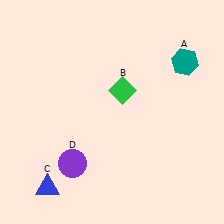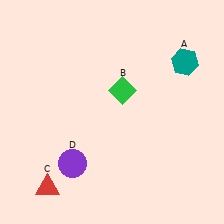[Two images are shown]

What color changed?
The triangle (C) changed from blue in Image 1 to red in Image 2.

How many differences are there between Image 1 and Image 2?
There is 1 difference between the two images.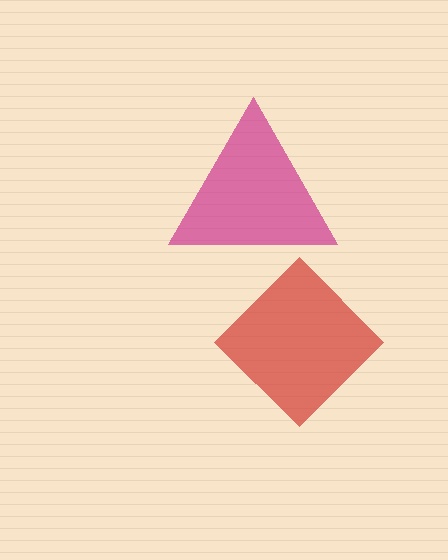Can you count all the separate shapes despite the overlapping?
Yes, there are 2 separate shapes.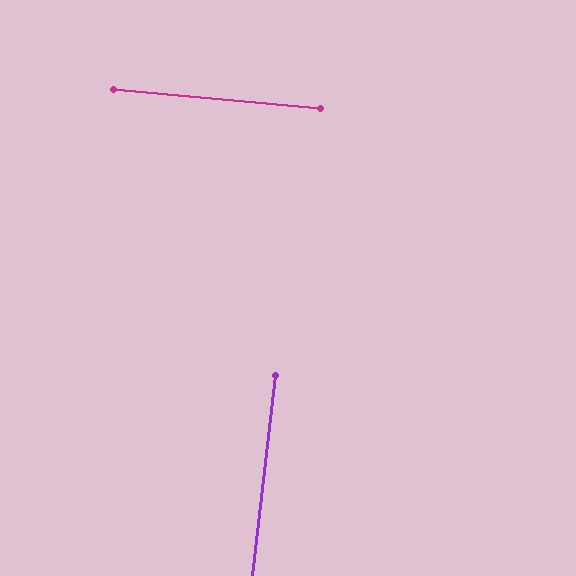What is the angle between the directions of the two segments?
Approximately 89 degrees.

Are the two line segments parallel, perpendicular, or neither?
Perpendicular — they meet at approximately 89°.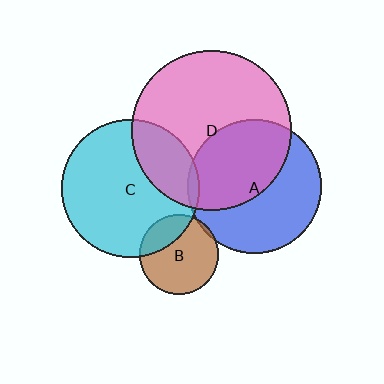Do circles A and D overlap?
Yes.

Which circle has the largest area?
Circle D (pink).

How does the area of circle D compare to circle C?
Approximately 1.4 times.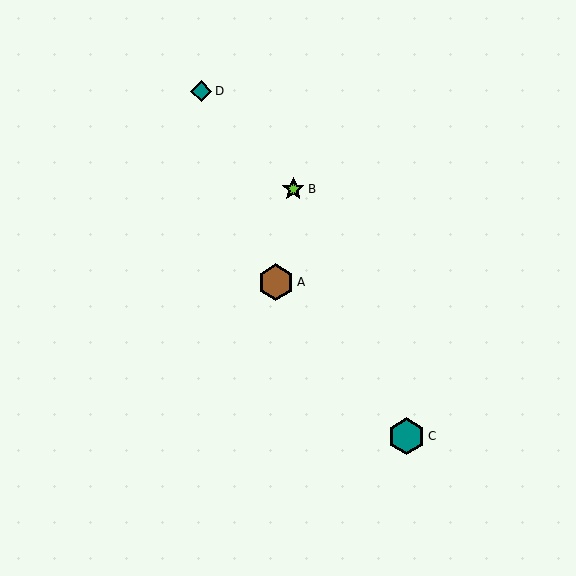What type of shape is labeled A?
Shape A is a brown hexagon.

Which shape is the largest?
The teal hexagon (labeled C) is the largest.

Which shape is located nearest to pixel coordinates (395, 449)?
The teal hexagon (labeled C) at (406, 436) is nearest to that location.